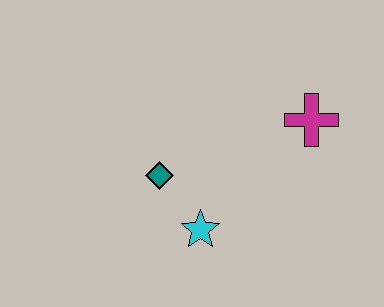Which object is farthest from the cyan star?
The magenta cross is farthest from the cyan star.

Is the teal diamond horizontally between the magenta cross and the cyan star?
No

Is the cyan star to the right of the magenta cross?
No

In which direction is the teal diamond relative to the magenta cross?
The teal diamond is to the left of the magenta cross.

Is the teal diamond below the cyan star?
No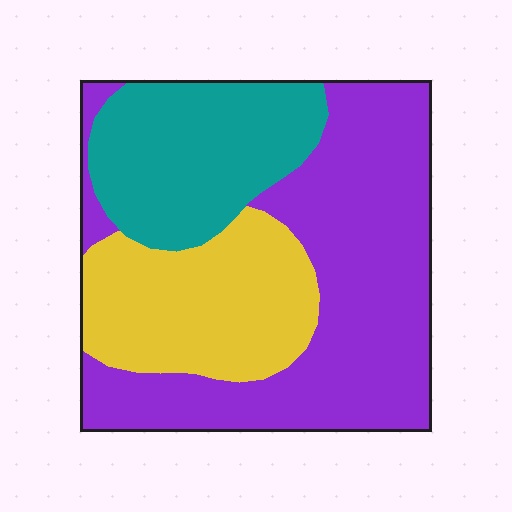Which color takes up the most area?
Purple, at roughly 50%.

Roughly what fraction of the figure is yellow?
Yellow covers roughly 25% of the figure.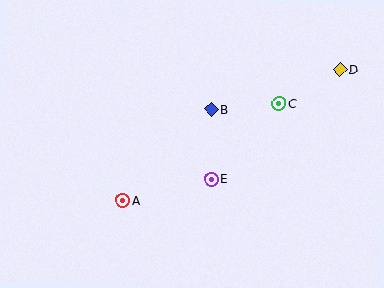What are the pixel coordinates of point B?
Point B is at (211, 110).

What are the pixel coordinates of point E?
Point E is at (211, 179).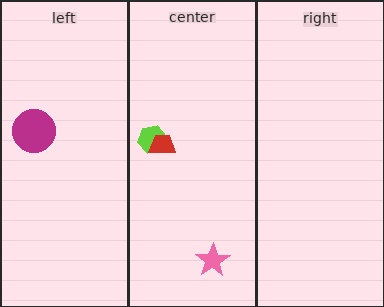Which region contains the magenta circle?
The left region.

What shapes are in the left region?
The magenta circle.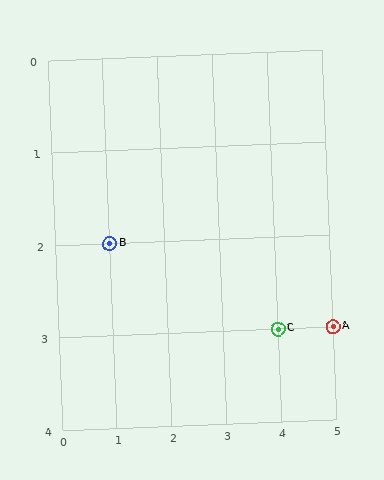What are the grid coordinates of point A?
Point A is at grid coordinates (5, 3).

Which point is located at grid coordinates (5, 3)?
Point A is at (5, 3).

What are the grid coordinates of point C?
Point C is at grid coordinates (4, 3).